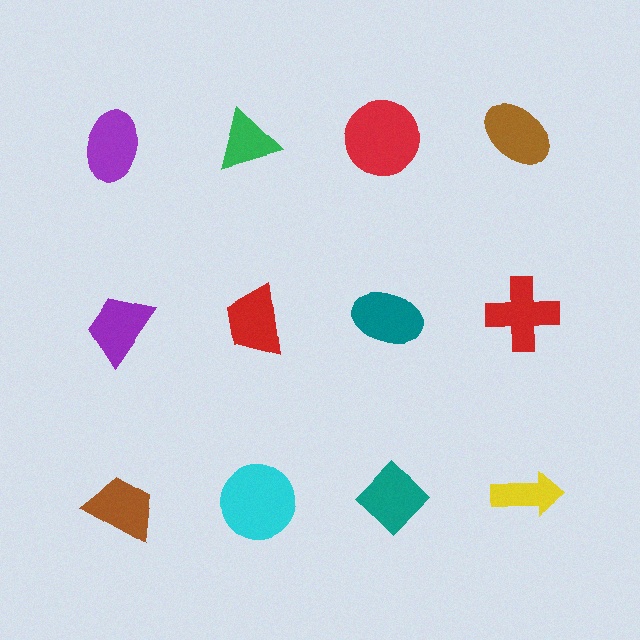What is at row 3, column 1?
A brown trapezoid.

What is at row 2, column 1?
A purple trapezoid.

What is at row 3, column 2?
A cyan circle.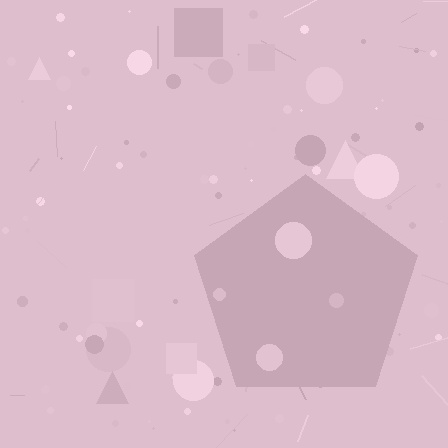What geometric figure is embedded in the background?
A pentagon is embedded in the background.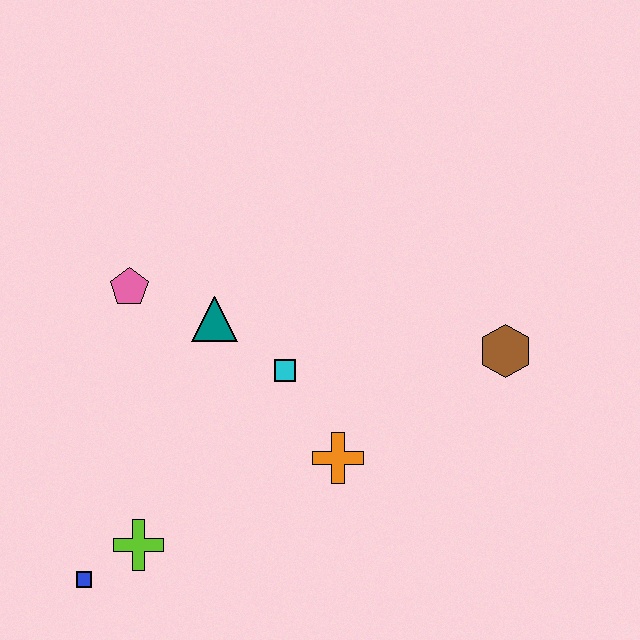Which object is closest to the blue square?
The lime cross is closest to the blue square.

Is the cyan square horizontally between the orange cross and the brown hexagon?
No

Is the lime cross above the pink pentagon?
No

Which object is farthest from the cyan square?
The blue square is farthest from the cyan square.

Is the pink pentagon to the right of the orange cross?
No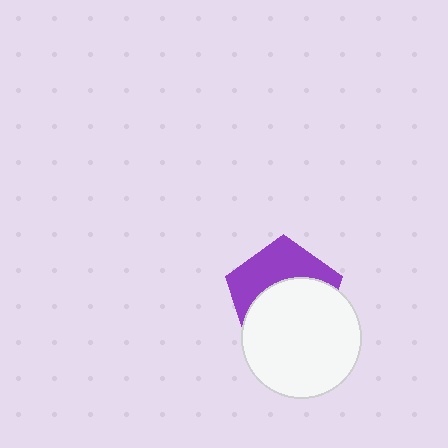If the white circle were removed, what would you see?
You would see the complete purple pentagon.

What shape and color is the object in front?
The object in front is a white circle.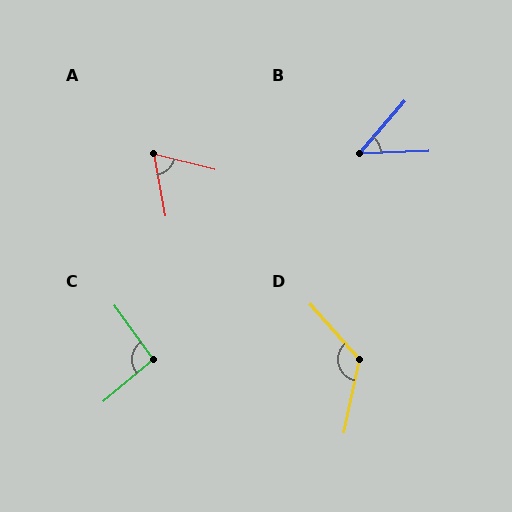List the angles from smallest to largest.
B (47°), A (66°), C (94°), D (127°).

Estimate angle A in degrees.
Approximately 66 degrees.